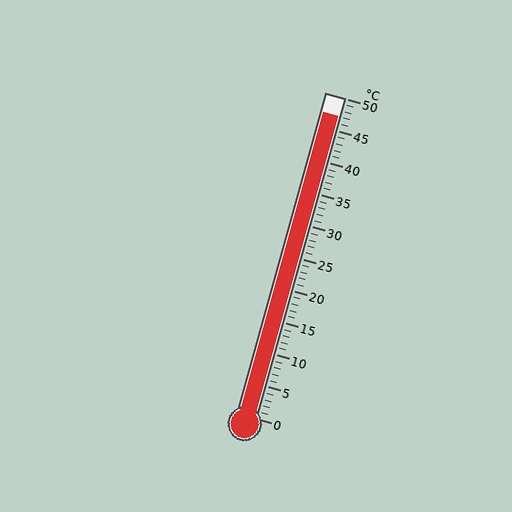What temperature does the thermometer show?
The thermometer shows approximately 47°C.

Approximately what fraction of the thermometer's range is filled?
The thermometer is filled to approximately 95% of its range.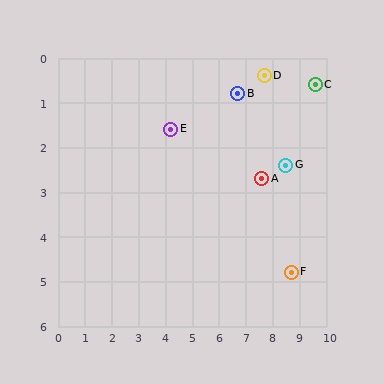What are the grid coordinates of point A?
Point A is at approximately (7.6, 2.7).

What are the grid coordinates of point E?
Point E is at approximately (4.2, 1.6).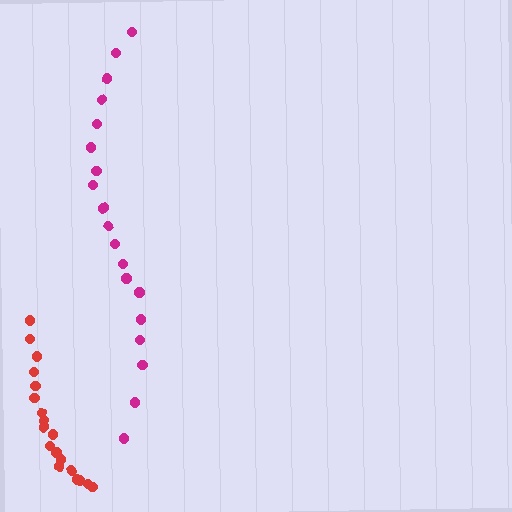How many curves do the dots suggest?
There are 2 distinct paths.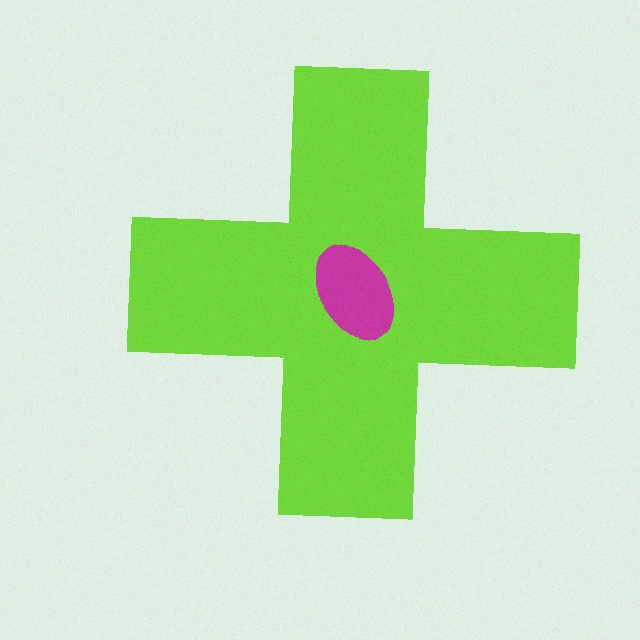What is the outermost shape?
The lime cross.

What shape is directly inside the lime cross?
The magenta ellipse.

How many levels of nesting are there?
2.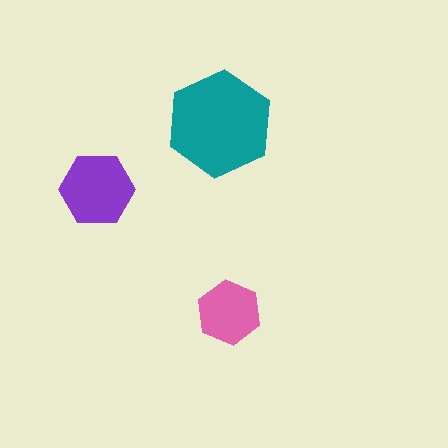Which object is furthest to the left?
The purple hexagon is leftmost.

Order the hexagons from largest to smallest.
the teal one, the purple one, the pink one.